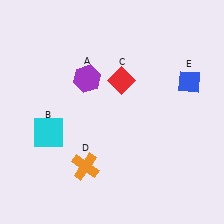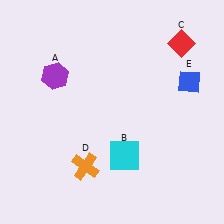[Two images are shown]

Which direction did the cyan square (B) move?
The cyan square (B) moved right.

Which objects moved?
The objects that moved are: the purple hexagon (A), the cyan square (B), the red diamond (C).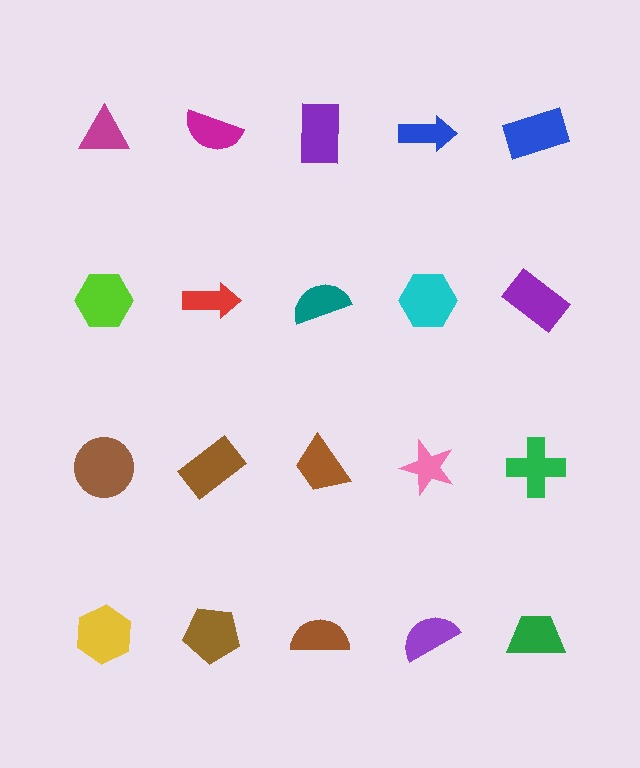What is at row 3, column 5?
A green cross.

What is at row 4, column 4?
A purple semicircle.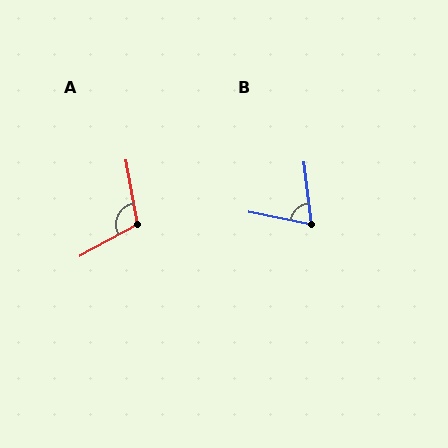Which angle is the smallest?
B, at approximately 72 degrees.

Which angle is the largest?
A, at approximately 108 degrees.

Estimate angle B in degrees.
Approximately 72 degrees.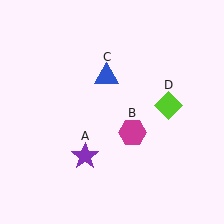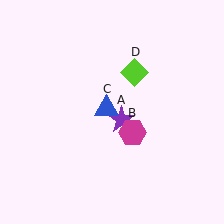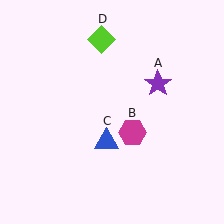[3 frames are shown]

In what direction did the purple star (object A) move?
The purple star (object A) moved up and to the right.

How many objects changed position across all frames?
3 objects changed position: purple star (object A), blue triangle (object C), lime diamond (object D).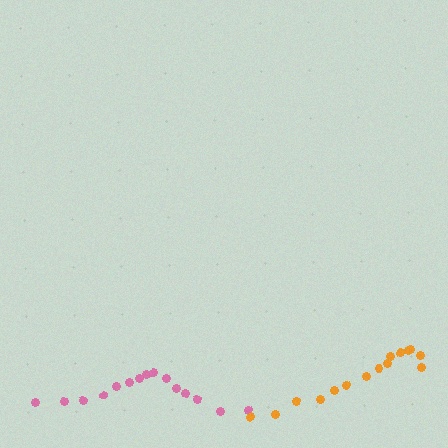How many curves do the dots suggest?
There are 2 distinct paths.